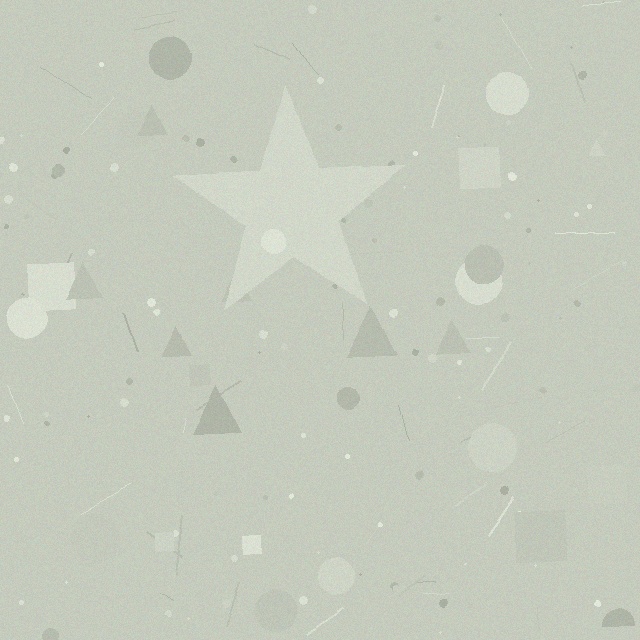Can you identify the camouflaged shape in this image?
The camouflaged shape is a star.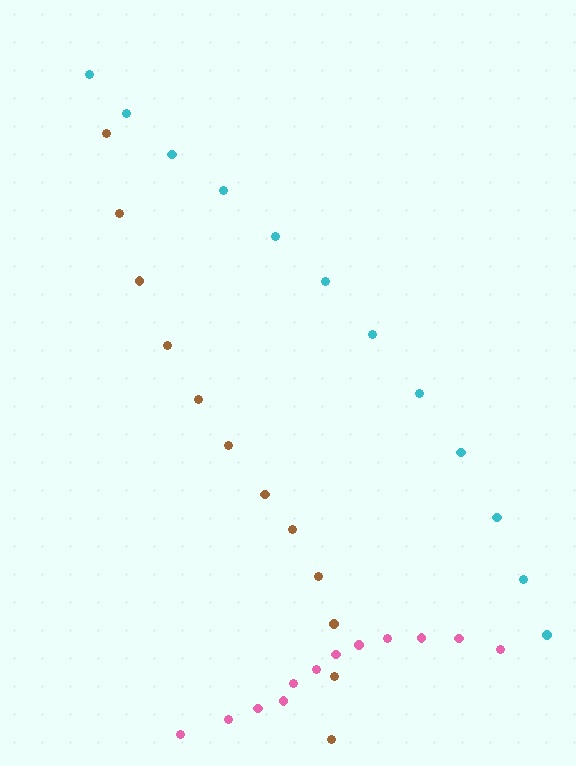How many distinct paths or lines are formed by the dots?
There are 3 distinct paths.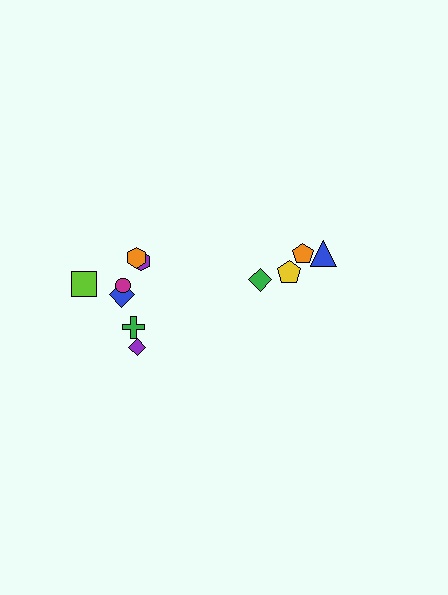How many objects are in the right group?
There are 4 objects.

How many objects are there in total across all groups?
There are 11 objects.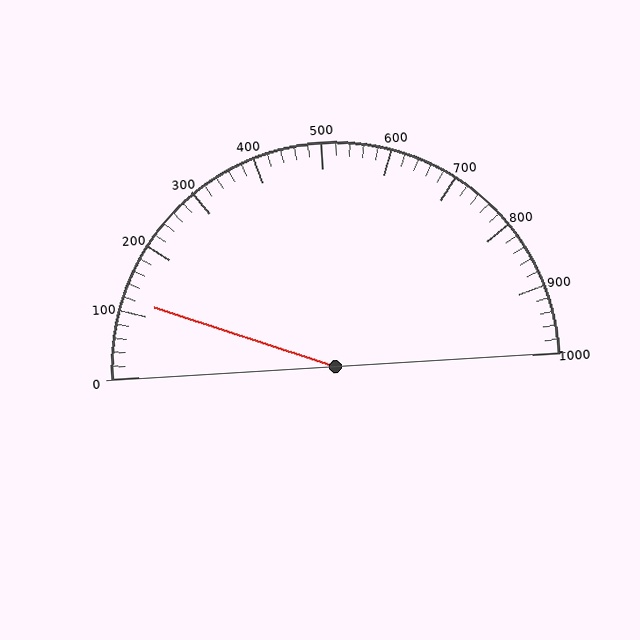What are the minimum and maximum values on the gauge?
The gauge ranges from 0 to 1000.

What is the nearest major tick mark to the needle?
The nearest major tick mark is 100.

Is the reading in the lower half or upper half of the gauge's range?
The reading is in the lower half of the range (0 to 1000).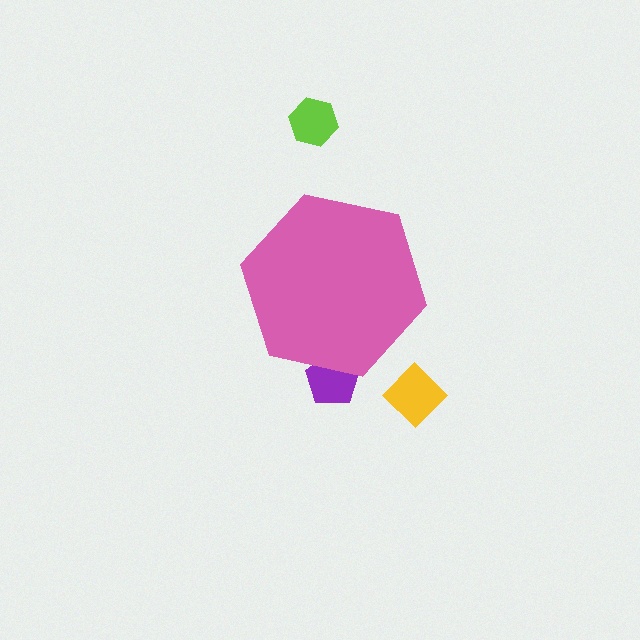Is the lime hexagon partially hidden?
No, the lime hexagon is fully visible.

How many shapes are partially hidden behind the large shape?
1 shape is partially hidden.